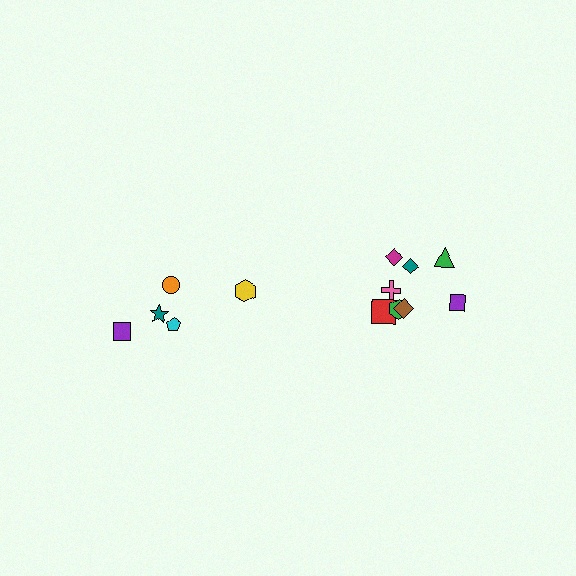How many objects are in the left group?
There are 5 objects.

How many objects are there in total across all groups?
There are 13 objects.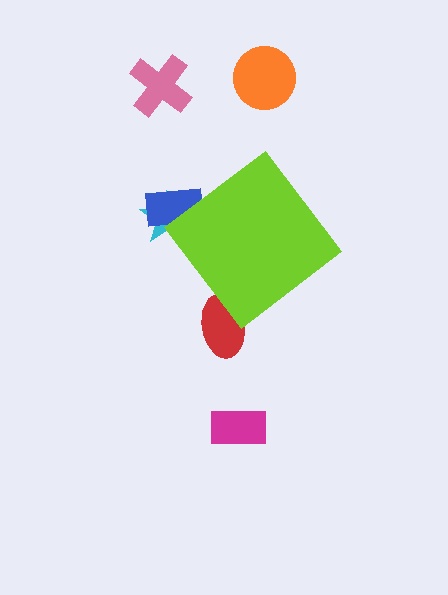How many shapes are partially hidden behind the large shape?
3 shapes are partially hidden.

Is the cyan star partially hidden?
Yes, the cyan star is partially hidden behind the lime diamond.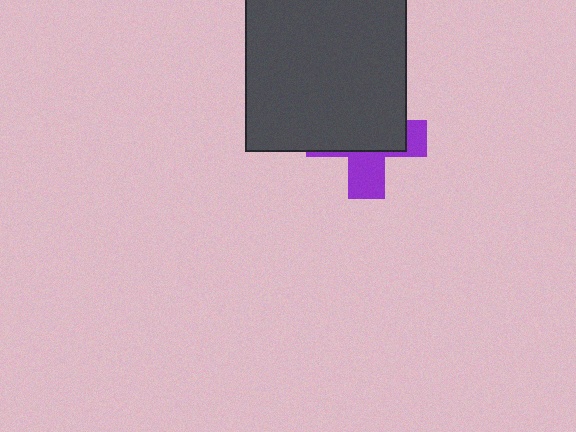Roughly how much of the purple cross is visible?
A small part of it is visible (roughly 38%).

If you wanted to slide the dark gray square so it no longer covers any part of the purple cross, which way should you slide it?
Slide it up — that is the most direct way to separate the two shapes.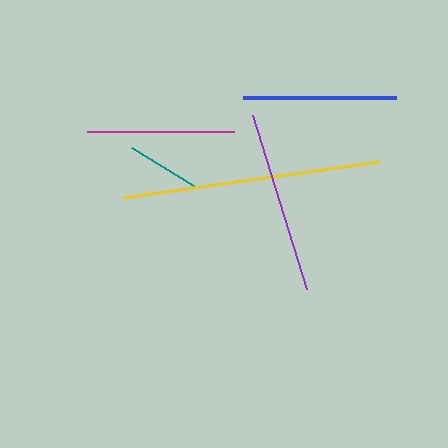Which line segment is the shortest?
The teal line is the shortest at approximately 73 pixels.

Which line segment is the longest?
The yellow line is the longest at approximately 258 pixels.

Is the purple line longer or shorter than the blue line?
The purple line is longer than the blue line.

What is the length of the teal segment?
The teal segment is approximately 73 pixels long.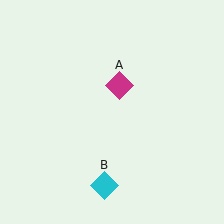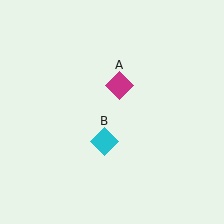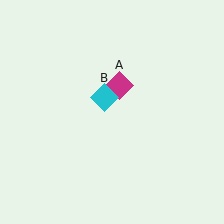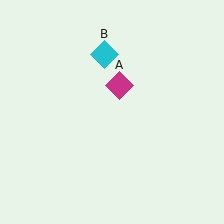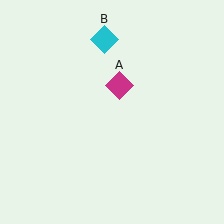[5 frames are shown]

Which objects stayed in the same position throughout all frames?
Magenta diamond (object A) remained stationary.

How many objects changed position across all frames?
1 object changed position: cyan diamond (object B).